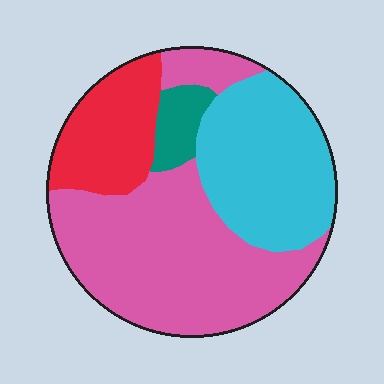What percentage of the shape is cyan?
Cyan covers roughly 30% of the shape.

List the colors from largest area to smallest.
From largest to smallest: pink, cyan, red, teal.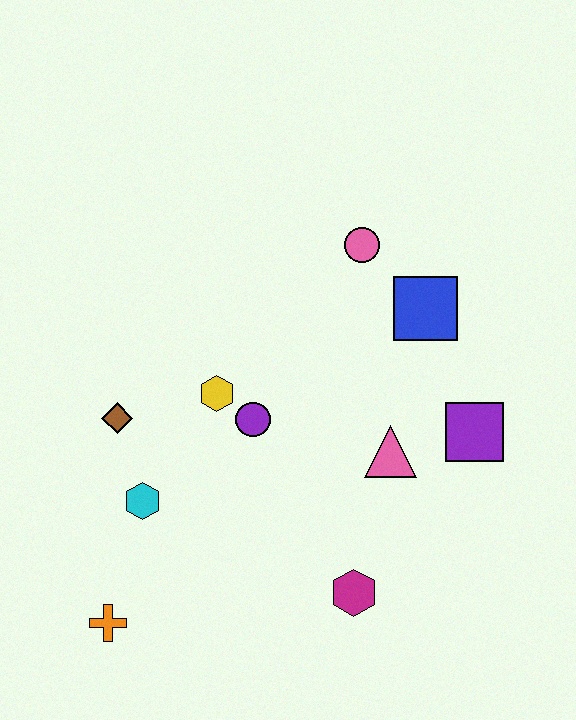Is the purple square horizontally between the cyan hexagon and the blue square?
No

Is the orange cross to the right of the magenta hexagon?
No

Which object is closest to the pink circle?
The blue square is closest to the pink circle.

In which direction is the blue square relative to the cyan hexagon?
The blue square is to the right of the cyan hexagon.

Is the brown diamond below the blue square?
Yes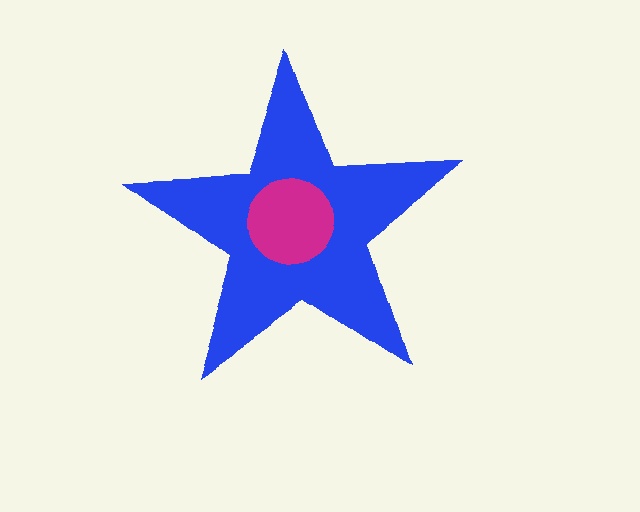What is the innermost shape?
The magenta circle.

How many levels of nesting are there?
2.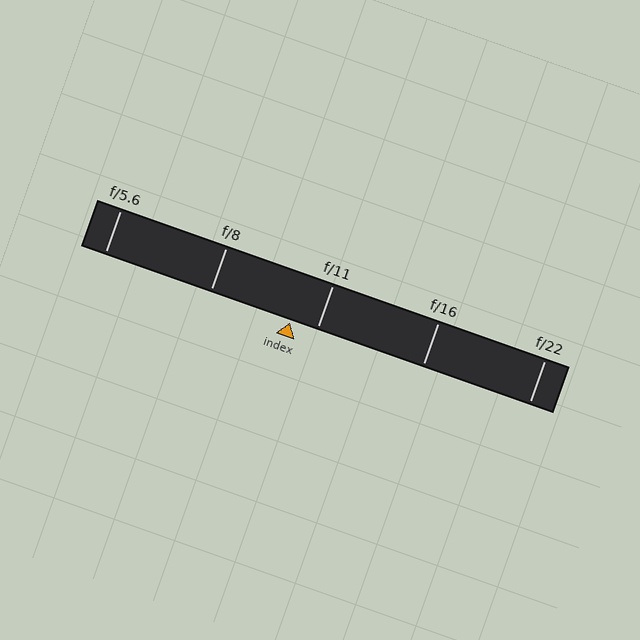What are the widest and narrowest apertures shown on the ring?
The widest aperture shown is f/5.6 and the narrowest is f/22.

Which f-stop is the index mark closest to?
The index mark is closest to f/11.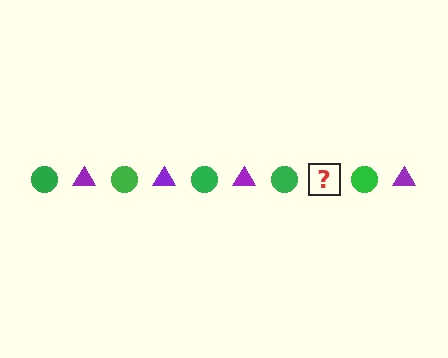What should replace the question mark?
The question mark should be replaced with a purple triangle.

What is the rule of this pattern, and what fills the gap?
The rule is that the pattern alternates between green circle and purple triangle. The gap should be filled with a purple triangle.